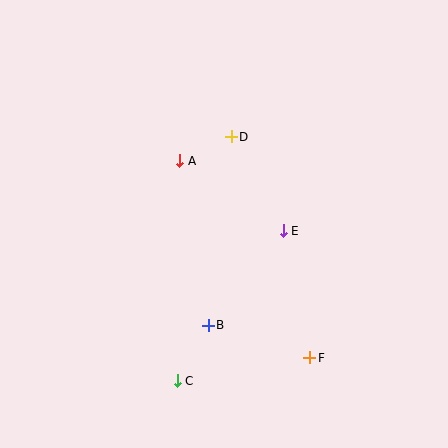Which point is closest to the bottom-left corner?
Point C is closest to the bottom-left corner.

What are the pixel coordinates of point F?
Point F is at (310, 358).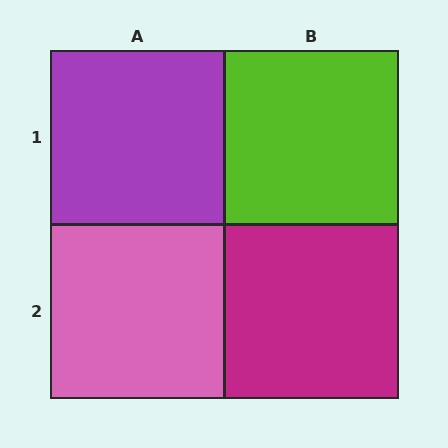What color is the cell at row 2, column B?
Magenta.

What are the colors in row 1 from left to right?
Purple, lime.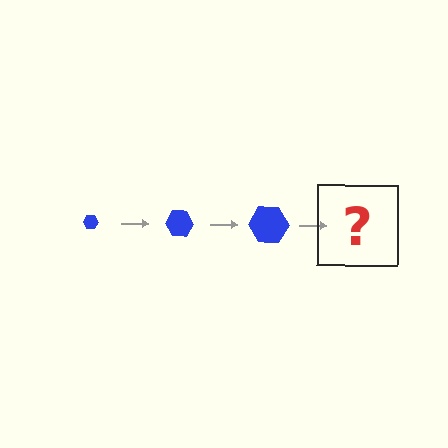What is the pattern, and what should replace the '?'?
The pattern is that the hexagon gets progressively larger each step. The '?' should be a blue hexagon, larger than the previous one.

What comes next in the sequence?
The next element should be a blue hexagon, larger than the previous one.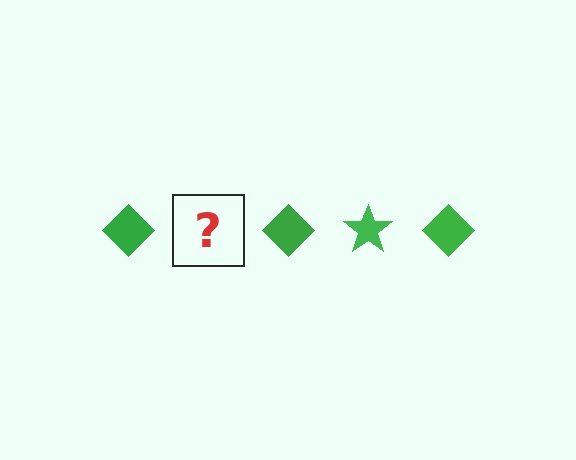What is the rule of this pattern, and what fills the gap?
The rule is that the pattern cycles through diamond, star shapes in green. The gap should be filled with a green star.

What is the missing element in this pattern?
The missing element is a green star.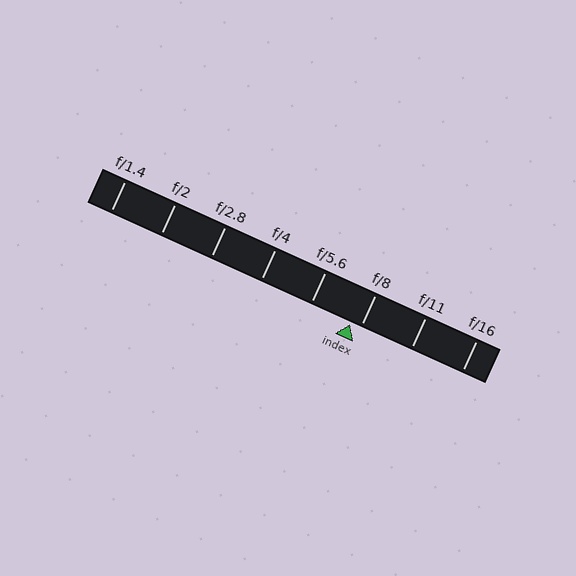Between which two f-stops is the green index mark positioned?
The index mark is between f/5.6 and f/8.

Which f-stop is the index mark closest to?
The index mark is closest to f/8.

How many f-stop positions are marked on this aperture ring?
There are 8 f-stop positions marked.